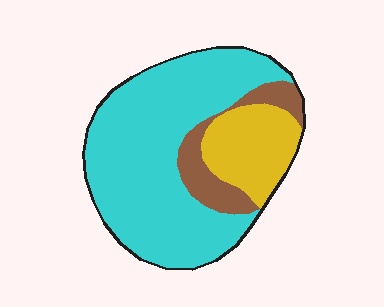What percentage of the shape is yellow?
Yellow takes up about one fifth (1/5) of the shape.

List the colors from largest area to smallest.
From largest to smallest: cyan, yellow, brown.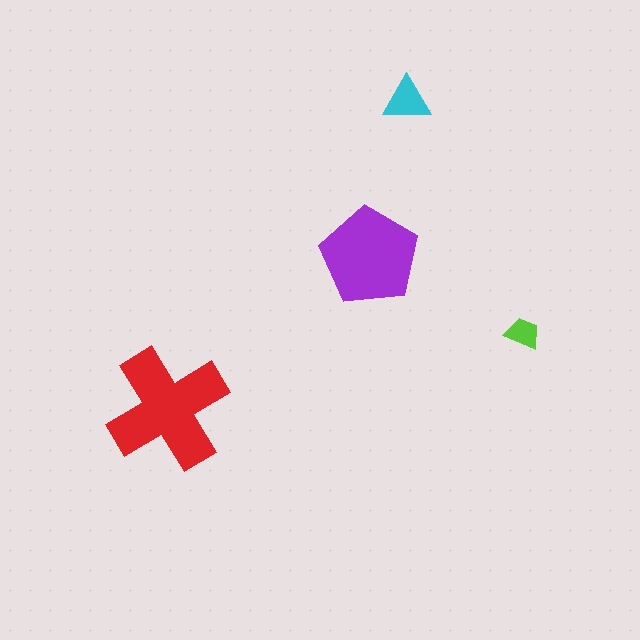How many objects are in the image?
There are 4 objects in the image.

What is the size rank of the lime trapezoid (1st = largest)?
4th.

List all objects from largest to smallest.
The red cross, the purple pentagon, the cyan triangle, the lime trapezoid.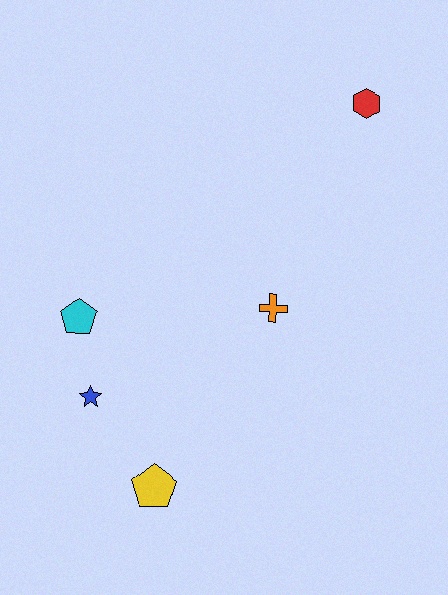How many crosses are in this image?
There is 1 cross.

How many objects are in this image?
There are 5 objects.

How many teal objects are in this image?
There are no teal objects.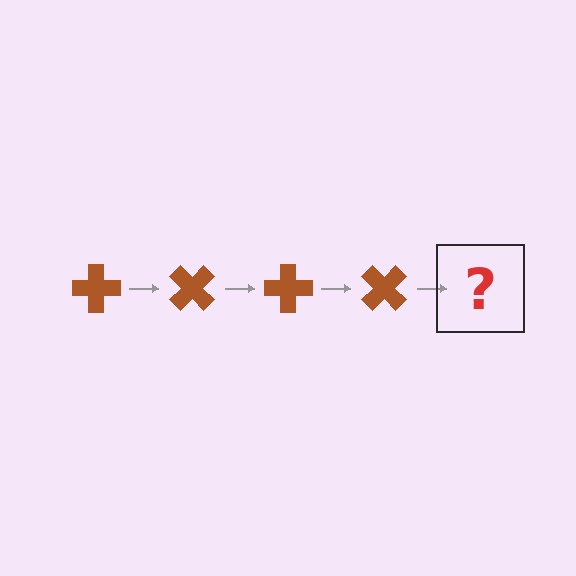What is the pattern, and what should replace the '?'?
The pattern is that the cross rotates 45 degrees each step. The '?' should be a brown cross rotated 180 degrees.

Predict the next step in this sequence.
The next step is a brown cross rotated 180 degrees.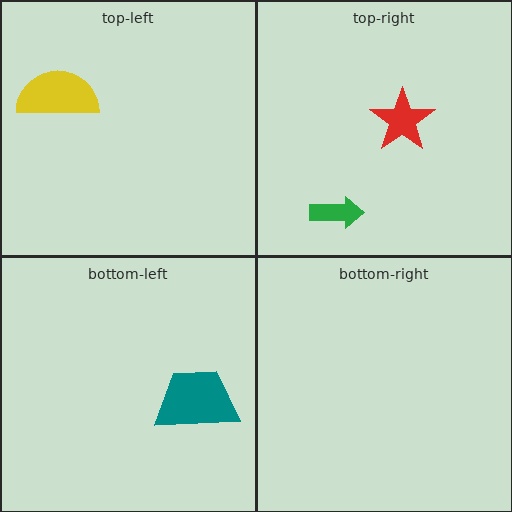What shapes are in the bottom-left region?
The teal trapezoid.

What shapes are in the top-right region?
The red star, the green arrow.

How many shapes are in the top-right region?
2.